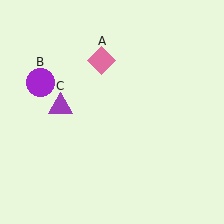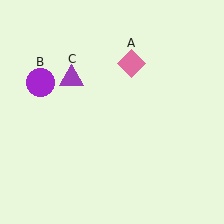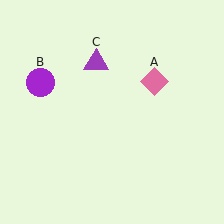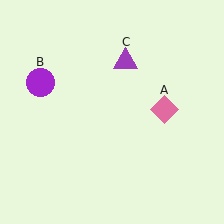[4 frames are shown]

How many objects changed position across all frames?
2 objects changed position: pink diamond (object A), purple triangle (object C).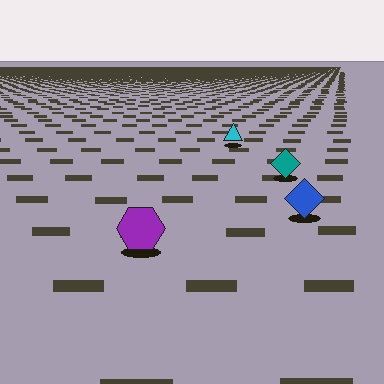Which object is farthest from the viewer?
The cyan triangle is farthest from the viewer. It appears smaller and the ground texture around it is denser.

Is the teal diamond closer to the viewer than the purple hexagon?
No. The purple hexagon is closer — you can tell from the texture gradient: the ground texture is coarser near it.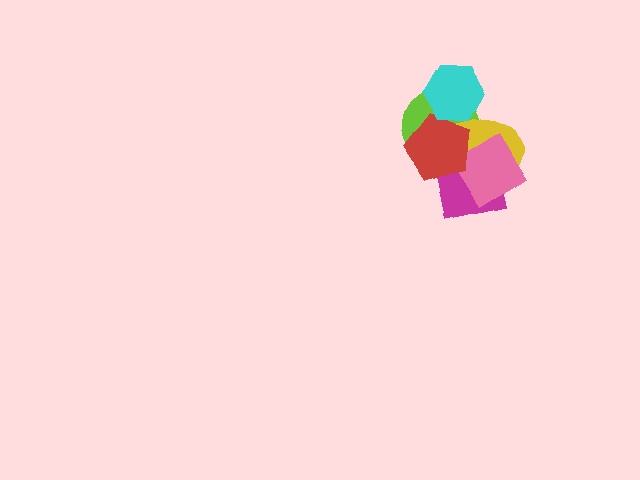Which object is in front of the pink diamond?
The red pentagon is in front of the pink diamond.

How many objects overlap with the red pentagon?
5 objects overlap with the red pentagon.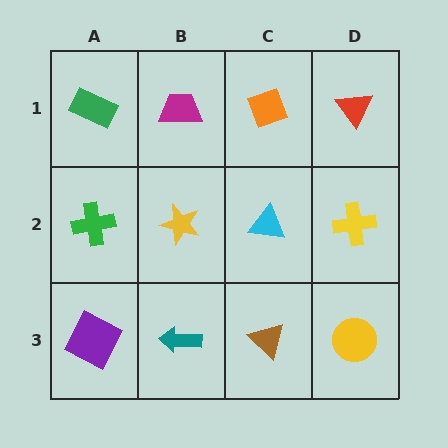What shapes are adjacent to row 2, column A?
A green rectangle (row 1, column A), a purple square (row 3, column A), a yellow star (row 2, column B).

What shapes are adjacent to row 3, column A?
A green cross (row 2, column A), a teal arrow (row 3, column B).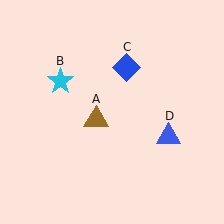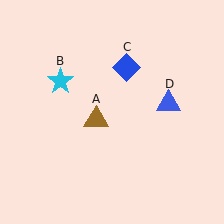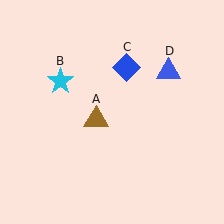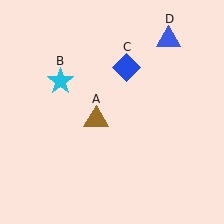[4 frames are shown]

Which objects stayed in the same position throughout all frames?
Brown triangle (object A) and cyan star (object B) and blue diamond (object C) remained stationary.